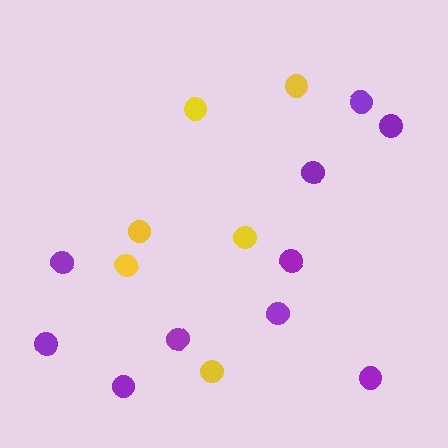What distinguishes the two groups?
There are 2 groups: one group of purple circles (10) and one group of yellow circles (6).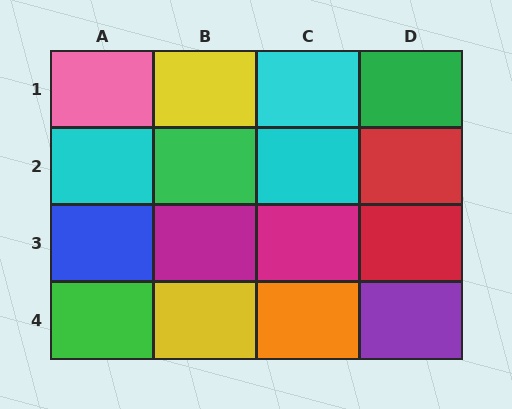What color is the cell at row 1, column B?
Yellow.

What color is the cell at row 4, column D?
Purple.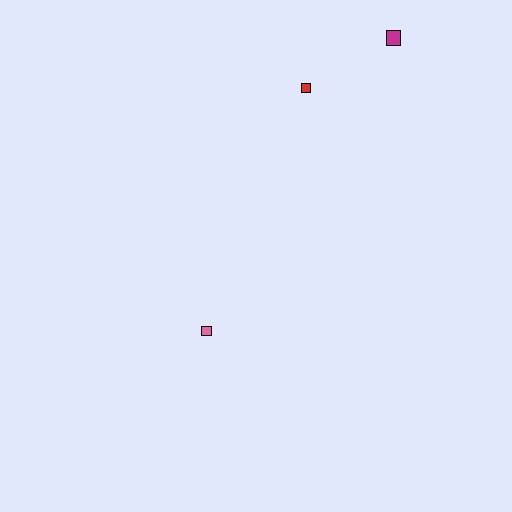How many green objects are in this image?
There are no green objects.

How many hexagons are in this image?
There are no hexagons.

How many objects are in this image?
There are 3 objects.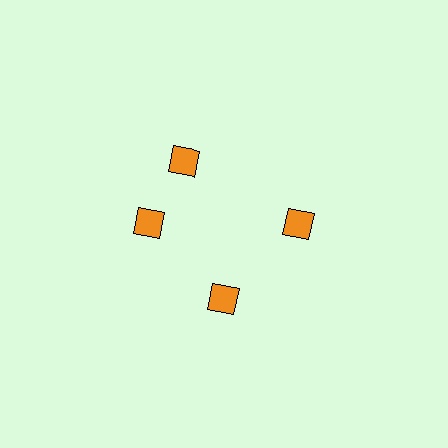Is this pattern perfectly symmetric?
No. The 4 orange diamonds are arranged in a ring, but one element near the 12 o'clock position is rotated out of alignment along the ring, breaking the 4-fold rotational symmetry.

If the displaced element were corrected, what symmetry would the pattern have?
It would have 4-fold rotational symmetry — the pattern would map onto itself every 90 degrees.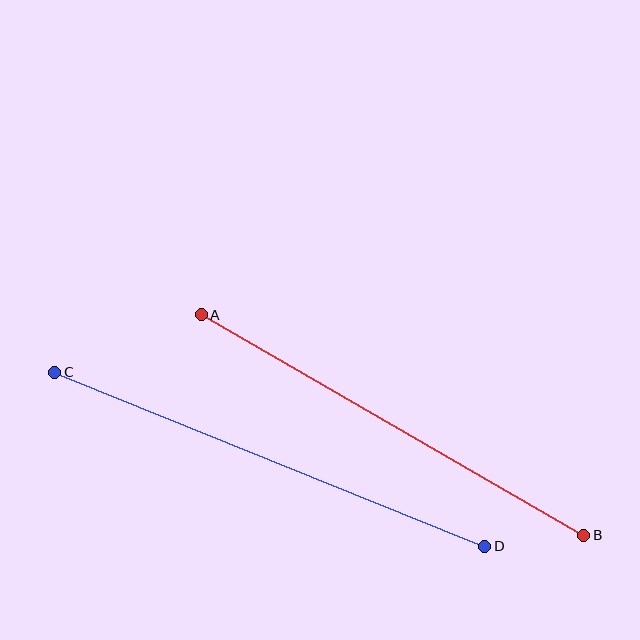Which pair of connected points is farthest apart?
Points C and D are farthest apart.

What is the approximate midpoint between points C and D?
The midpoint is at approximately (270, 459) pixels.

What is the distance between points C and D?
The distance is approximately 464 pixels.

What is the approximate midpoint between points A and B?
The midpoint is at approximately (392, 425) pixels.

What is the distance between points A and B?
The distance is approximately 442 pixels.